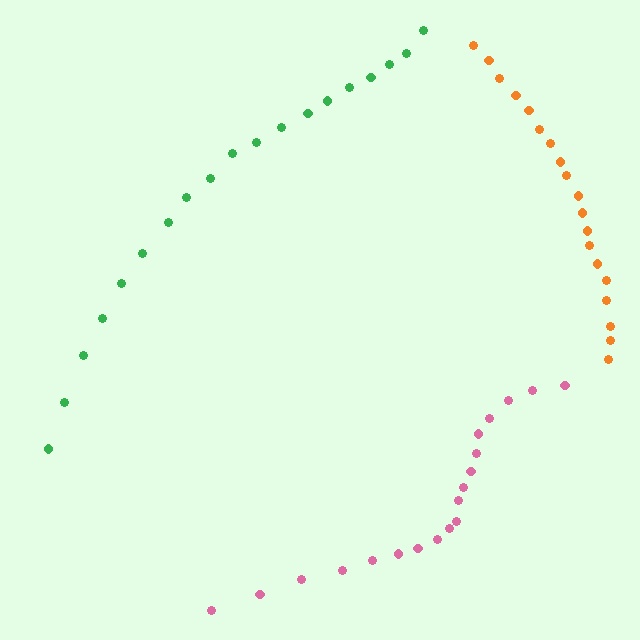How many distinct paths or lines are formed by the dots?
There are 3 distinct paths.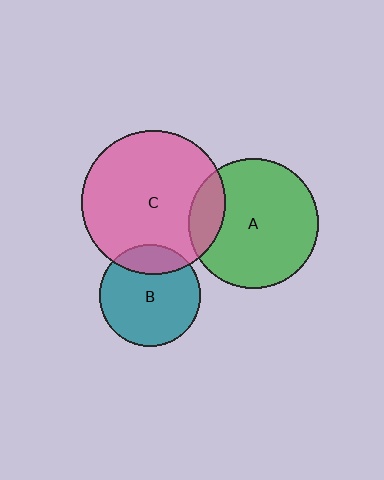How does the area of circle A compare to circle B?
Approximately 1.7 times.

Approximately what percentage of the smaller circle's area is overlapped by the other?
Approximately 20%.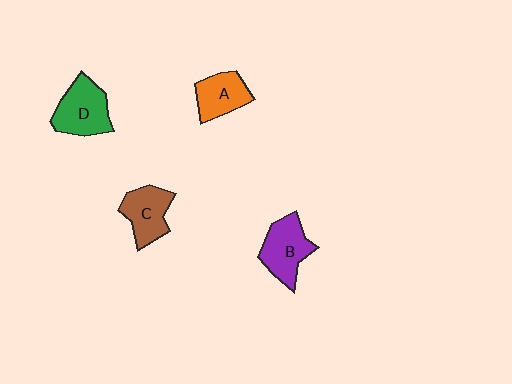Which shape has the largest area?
Shape D (green).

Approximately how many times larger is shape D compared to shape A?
Approximately 1.3 times.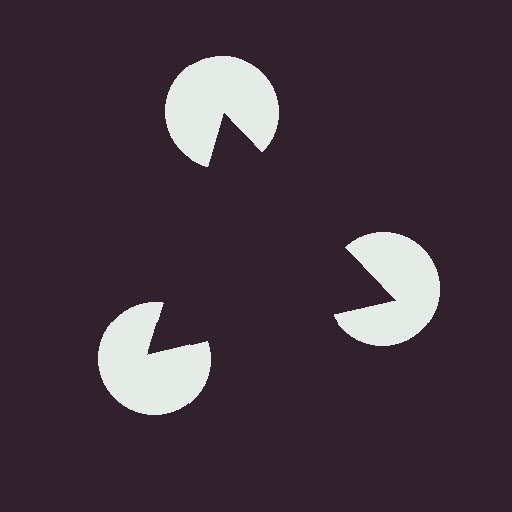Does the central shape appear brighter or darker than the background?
It typically appears slightly darker than the background, even though no actual brightness change is drawn.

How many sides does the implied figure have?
3 sides.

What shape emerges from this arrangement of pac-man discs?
An illusory triangle — its edges are inferred from the aligned wedge cuts in the pac-man discs, not physically drawn.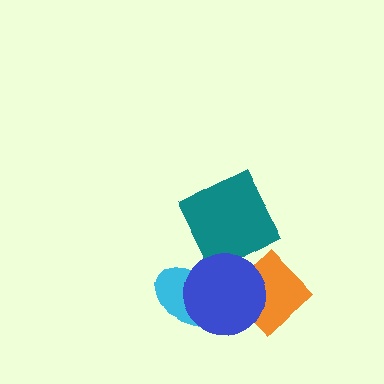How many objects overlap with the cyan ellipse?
1 object overlaps with the cyan ellipse.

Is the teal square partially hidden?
No, no other shape covers it.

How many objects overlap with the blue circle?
2 objects overlap with the blue circle.